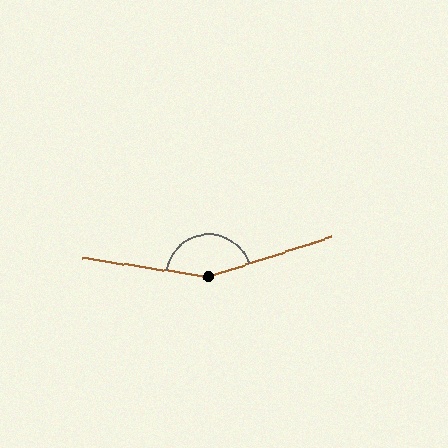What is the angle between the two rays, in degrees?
Approximately 153 degrees.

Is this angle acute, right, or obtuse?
It is obtuse.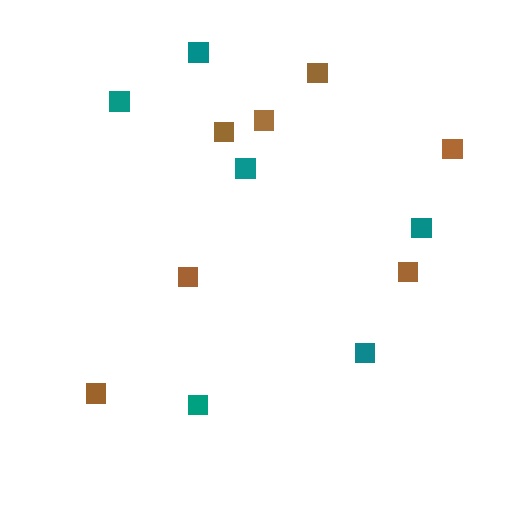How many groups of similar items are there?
There are 2 groups: one group of teal squares (6) and one group of brown squares (7).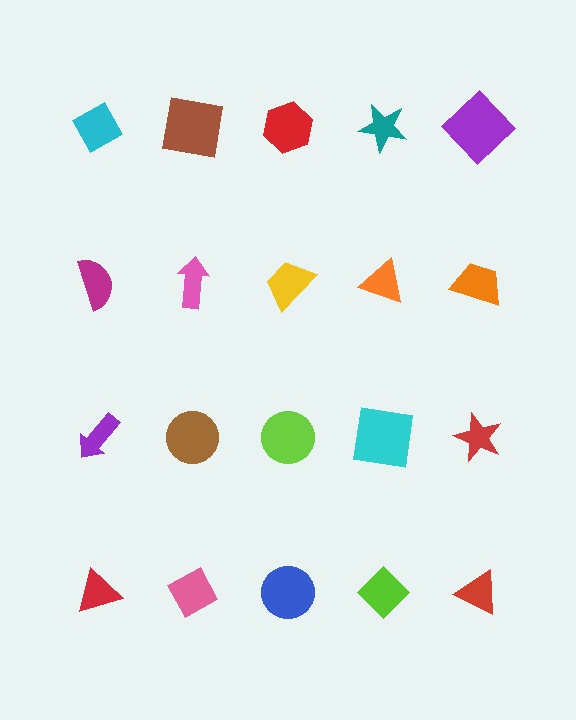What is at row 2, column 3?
A yellow trapezoid.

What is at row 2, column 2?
A pink arrow.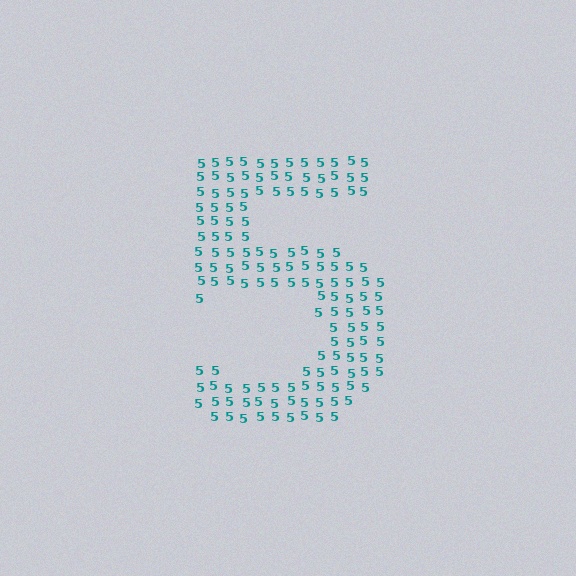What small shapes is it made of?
It is made of small digit 5's.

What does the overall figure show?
The overall figure shows the digit 5.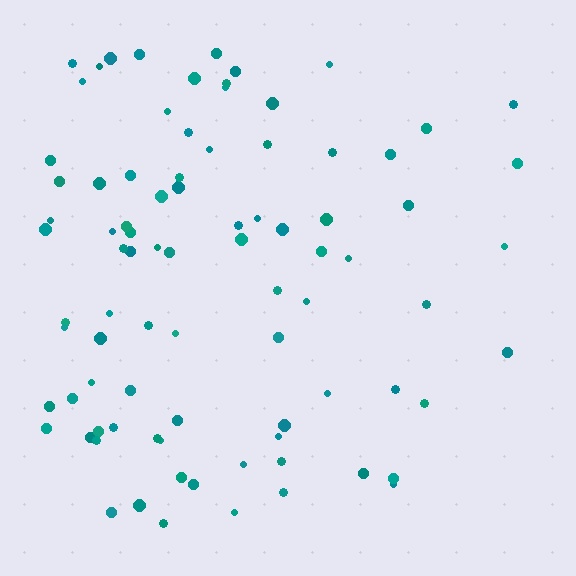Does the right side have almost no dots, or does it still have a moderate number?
Still a moderate number, just noticeably fewer than the left.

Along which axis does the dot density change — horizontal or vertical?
Horizontal.